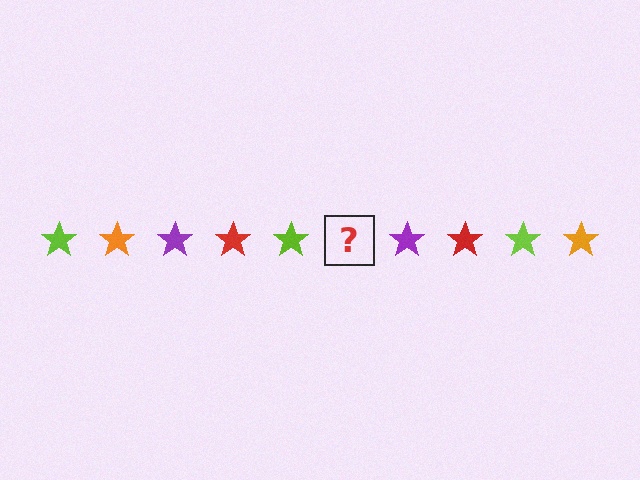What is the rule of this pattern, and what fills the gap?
The rule is that the pattern cycles through lime, orange, purple, red stars. The gap should be filled with an orange star.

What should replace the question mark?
The question mark should be replaced with an orange star.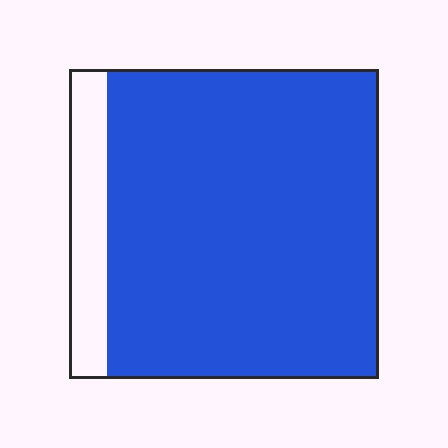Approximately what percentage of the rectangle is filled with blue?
Approximately 90%.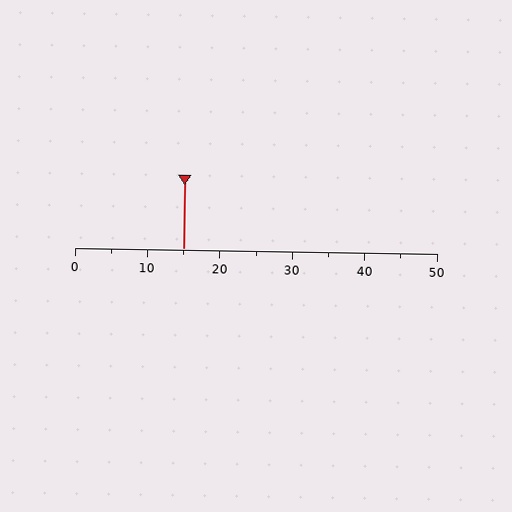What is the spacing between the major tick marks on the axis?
The major ticks are spaced 10 apart.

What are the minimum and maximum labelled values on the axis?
The axis runs from 0 to 50.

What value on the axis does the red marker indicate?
The marker indicates approximately 15.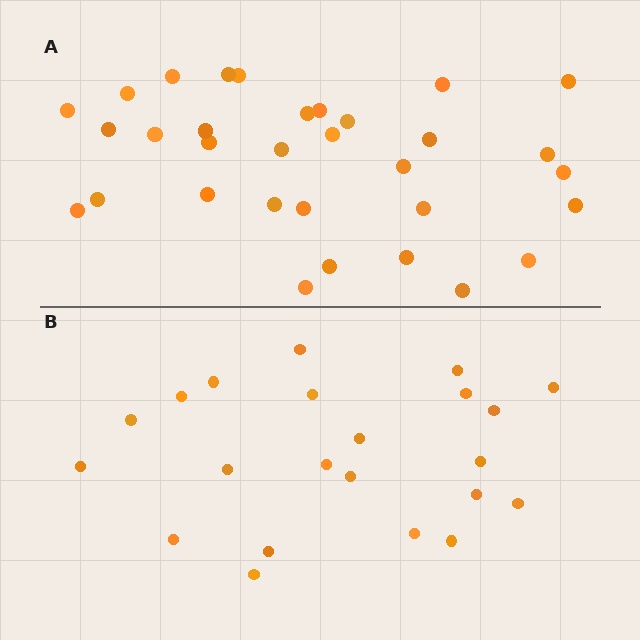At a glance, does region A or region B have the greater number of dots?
Region A (the top region) has more dots.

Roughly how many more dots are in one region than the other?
Region A has roughly 10 or so more dots than region B.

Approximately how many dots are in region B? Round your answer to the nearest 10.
About 20 dots. (The exact count is 22, which rounds to 20.)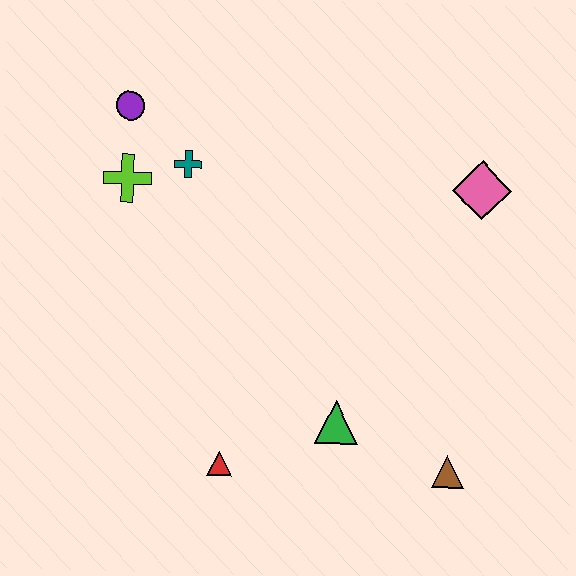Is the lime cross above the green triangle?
Yes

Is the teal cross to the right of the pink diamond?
No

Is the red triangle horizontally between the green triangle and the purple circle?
Yes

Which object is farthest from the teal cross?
The brown triangle is farthest from the teal cross.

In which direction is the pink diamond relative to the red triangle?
The pink diamond is above the red triangle.